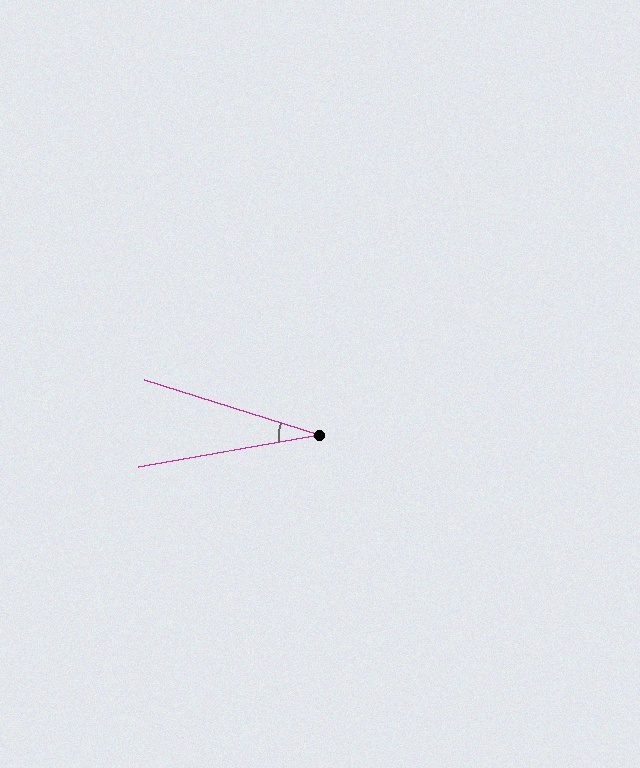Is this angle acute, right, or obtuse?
It is acute.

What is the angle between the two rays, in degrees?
Approximately 27 degrees.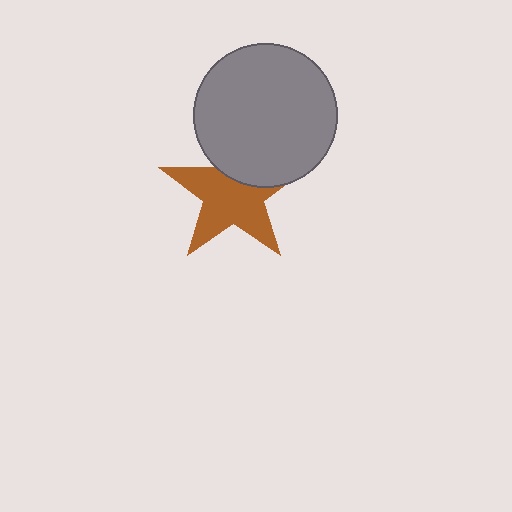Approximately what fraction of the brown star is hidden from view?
Roughly 32% of the brown star is hidden behind the gray circle.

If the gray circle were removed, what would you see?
You would see the complete brown star.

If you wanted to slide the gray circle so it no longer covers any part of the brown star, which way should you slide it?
Slide it up — that is the most direct way to separate the two shapes.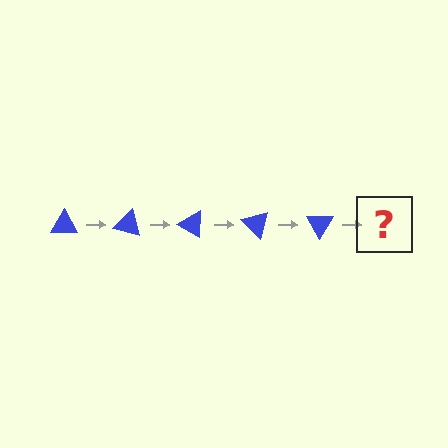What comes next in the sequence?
The next element should be a blue triangle rotated 75 degrees.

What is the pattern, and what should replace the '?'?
The pattern is that the triangle rotates 15 degrees each step. The '?' should be a blue triangle rotated 75 degrees.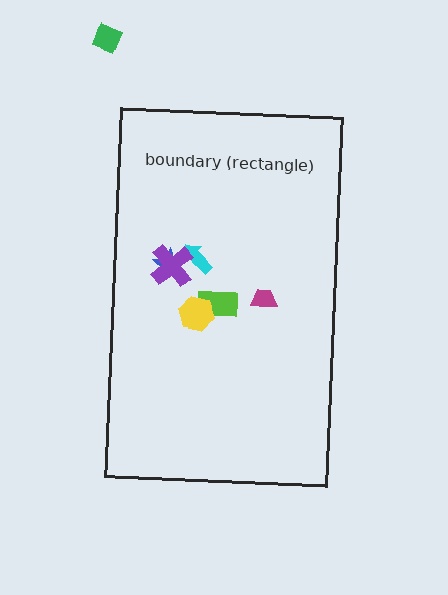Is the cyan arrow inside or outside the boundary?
Inside.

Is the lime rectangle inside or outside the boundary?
Inside.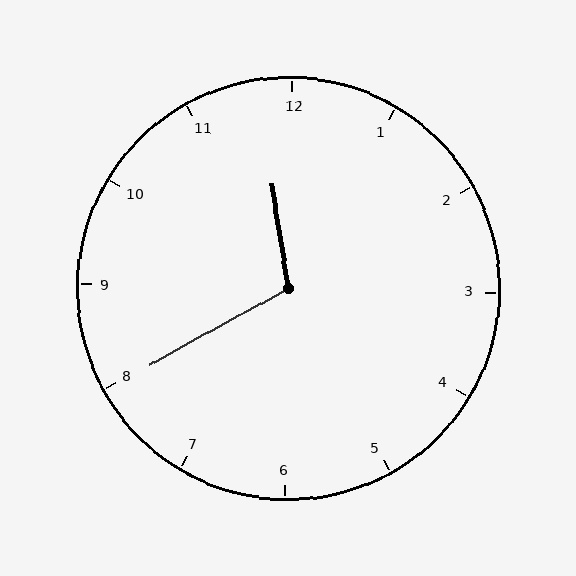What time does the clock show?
11:40.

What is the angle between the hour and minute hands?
Approximately 110 degrees.